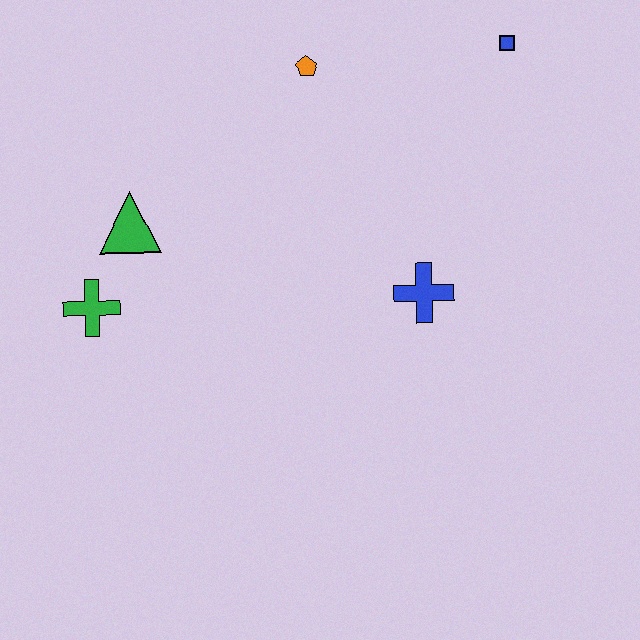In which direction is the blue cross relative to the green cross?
The blue cross is to the right of the green cross.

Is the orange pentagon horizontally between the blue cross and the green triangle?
Yes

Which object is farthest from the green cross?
The blue square is farthest from the green cross.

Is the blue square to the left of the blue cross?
No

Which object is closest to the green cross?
The green triangle is closest to the green cross.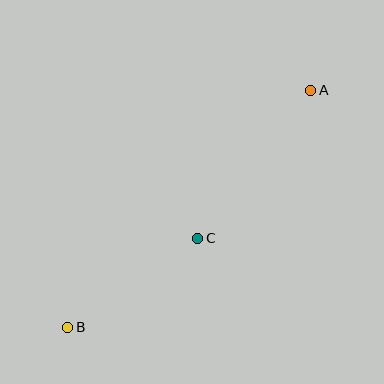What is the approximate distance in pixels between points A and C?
The distance between A and C is approximately 186 pixels.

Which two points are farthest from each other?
Points A and B are farthest from each other.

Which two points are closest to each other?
Points B and C are closest to each other.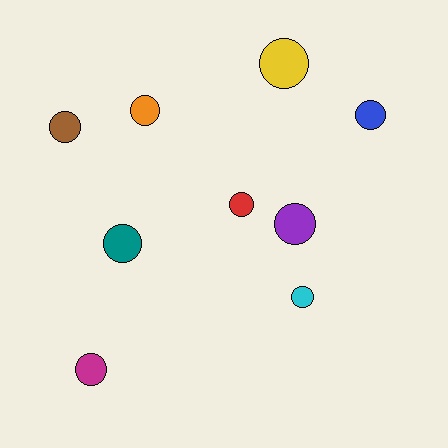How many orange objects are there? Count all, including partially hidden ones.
There is 1 orange object.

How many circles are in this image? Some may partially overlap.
There are 9 circles.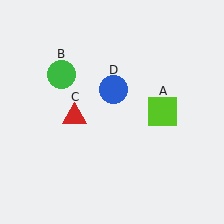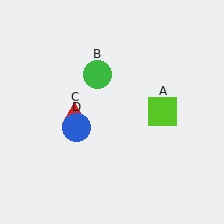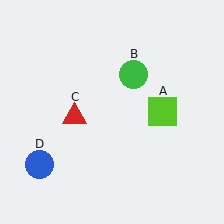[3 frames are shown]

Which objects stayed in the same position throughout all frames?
Lime square (object A) and red triangle (object C) remained stationary.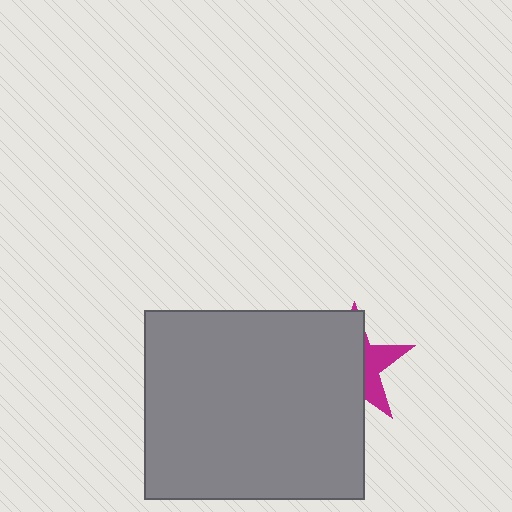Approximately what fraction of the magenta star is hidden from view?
Roughly 67% of the magenta star is hidden behind the gray rectangle.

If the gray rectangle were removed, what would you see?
You would see the complete magenta star.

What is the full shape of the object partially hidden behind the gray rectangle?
The partially hidden object is a magenta star.